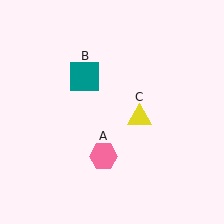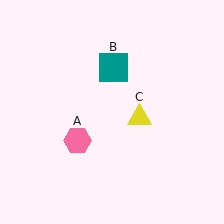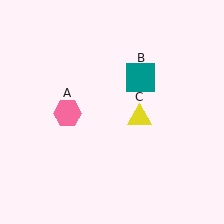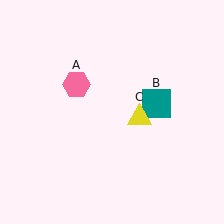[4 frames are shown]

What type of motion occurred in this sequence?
The pink hexagon (object A), teal square (object B) rotated clockwise around the center of the scene.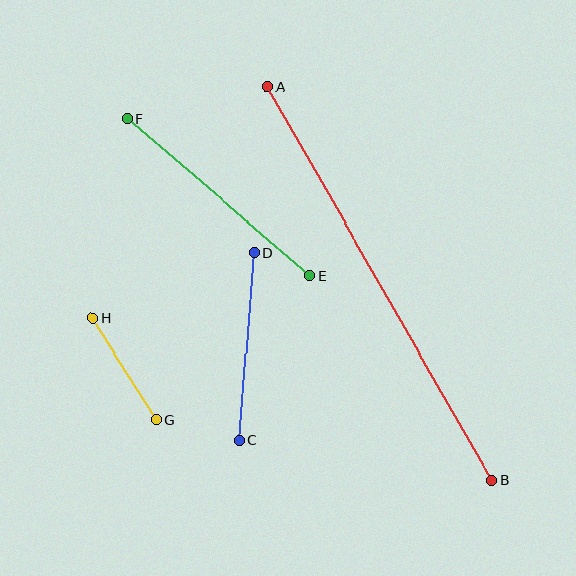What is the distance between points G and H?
The distance is approximately 121 pixels.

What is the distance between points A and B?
The distance is approximately 452 pixels.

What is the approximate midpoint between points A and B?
The midpoint is at approximately (379, 283) pixels.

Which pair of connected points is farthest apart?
Points A and B are farthest apart.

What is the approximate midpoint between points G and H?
The midpoint is at approximately (124, 369) pixels.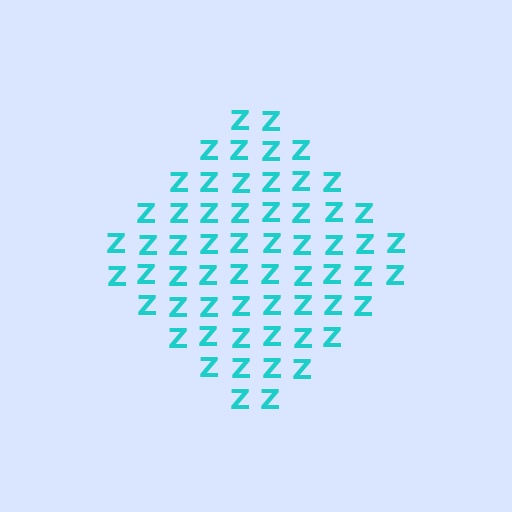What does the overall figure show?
The overall figure shows a diamond.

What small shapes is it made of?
It is made of small letter Z's.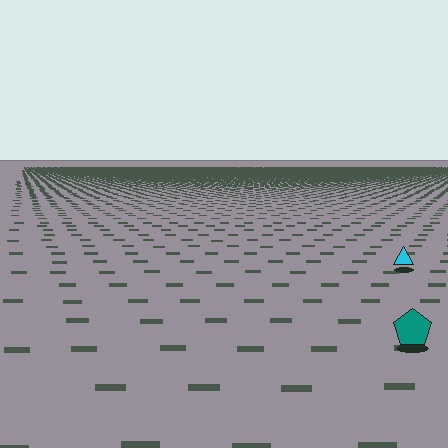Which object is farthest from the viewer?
The cyan triangle is farthest from the viewer. It appears smaller and the ground texture around it is denser.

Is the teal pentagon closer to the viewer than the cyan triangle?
Yes. The teal pentagon is closer — you can tell from the texture gradient: the ground texture is coarser near it.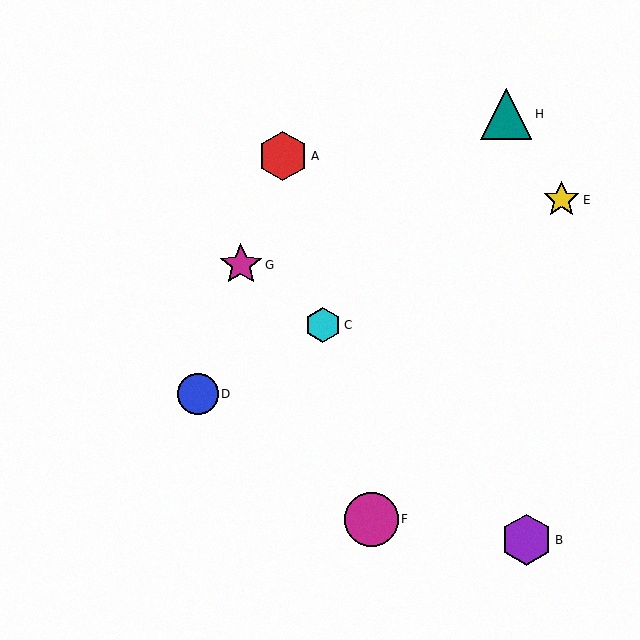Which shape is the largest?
The magenta circle (labeled F) is the largest.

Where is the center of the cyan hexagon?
The center of the cyan hexagon is at (323, 325).